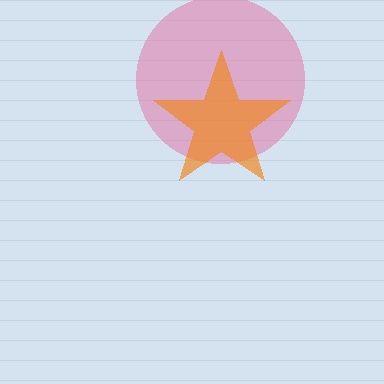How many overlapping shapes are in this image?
There are 2 overlapping shapes in the image.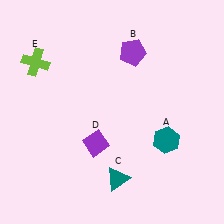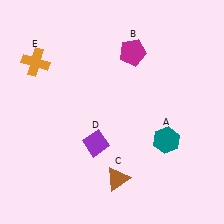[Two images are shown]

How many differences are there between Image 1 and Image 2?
There are 3 differences between the two images.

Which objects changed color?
B changed from purple to magenta. C changed from teal to brown. E changed from lime to orange.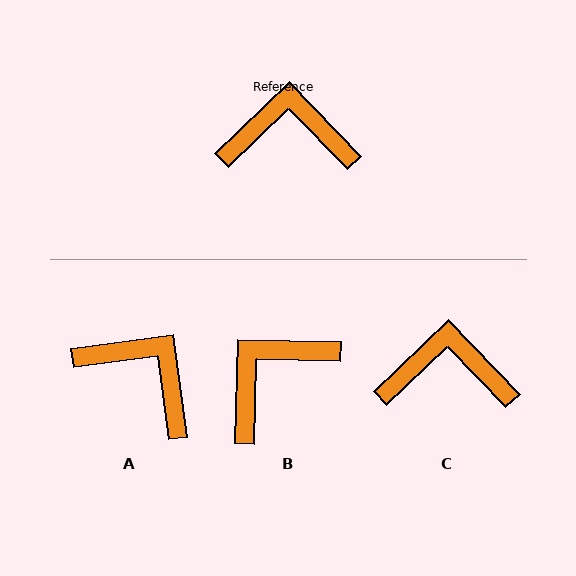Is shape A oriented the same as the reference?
No, it is off by about 36 degrees.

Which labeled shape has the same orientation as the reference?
C.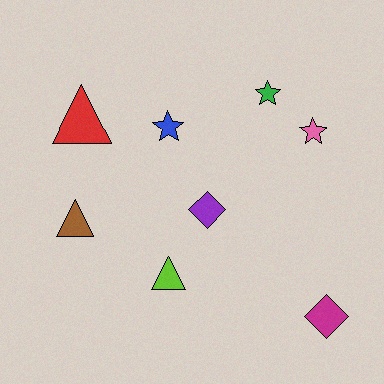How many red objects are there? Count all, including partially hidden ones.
There is 1 red object.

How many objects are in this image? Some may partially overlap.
There are 8 objects.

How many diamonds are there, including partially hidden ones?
There are 2 diamonds.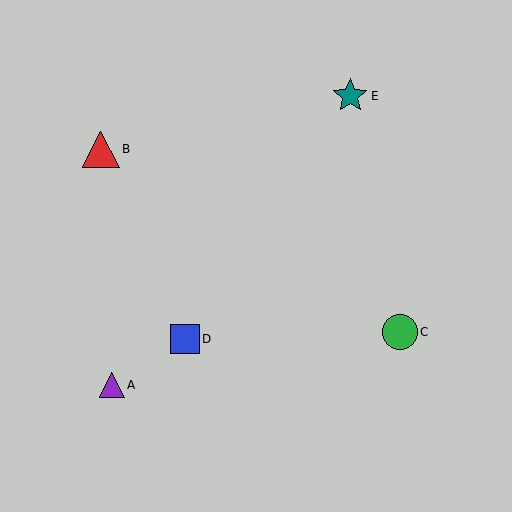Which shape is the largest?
The red triangle (labeled B) is the largest.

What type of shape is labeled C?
Shape C is a green circle.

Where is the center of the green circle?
The center of the green circle is at (400, 332).